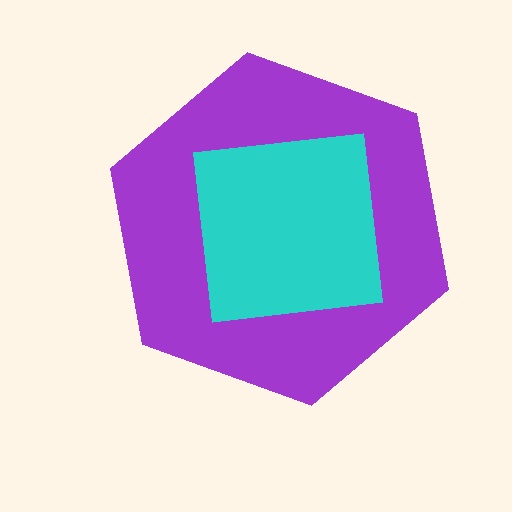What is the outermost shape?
The purple hexagon.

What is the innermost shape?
The cyan square.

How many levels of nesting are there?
2.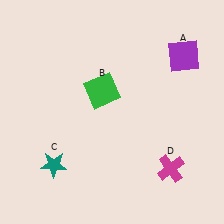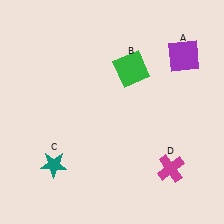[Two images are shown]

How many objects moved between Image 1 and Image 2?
1 object moved between the two images.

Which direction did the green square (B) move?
The green square (B) moved right.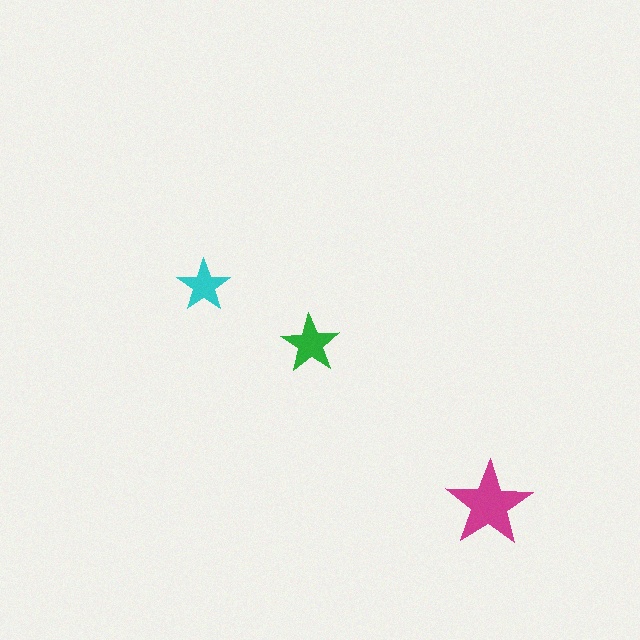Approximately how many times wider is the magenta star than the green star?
About 1.5 times wider.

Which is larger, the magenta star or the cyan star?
The magenta one.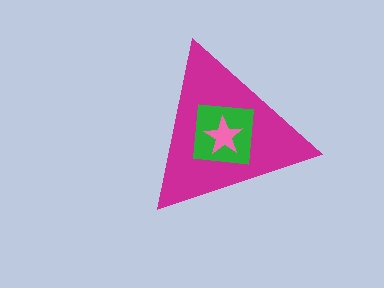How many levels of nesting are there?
3.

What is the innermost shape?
The pink star.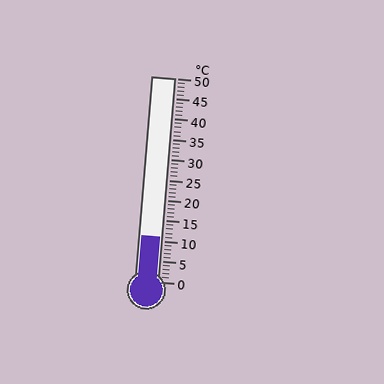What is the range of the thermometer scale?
The thermometer scale ranges from 0°C to 50°C.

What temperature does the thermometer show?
The thermometer shows approximately 11°C.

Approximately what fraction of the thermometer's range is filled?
The thermometer is filled to approximately 20% of its range.